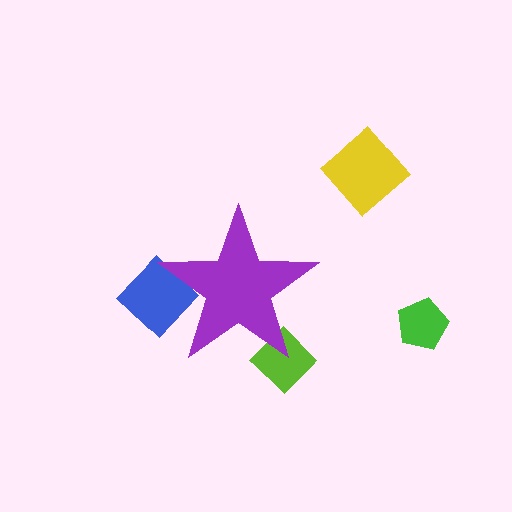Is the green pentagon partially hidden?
No, the green pentagon is fully visible.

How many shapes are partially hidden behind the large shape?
2 shapes are partially hidden.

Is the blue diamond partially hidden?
Yes, the blue diamond is partially hidden behind the purple star.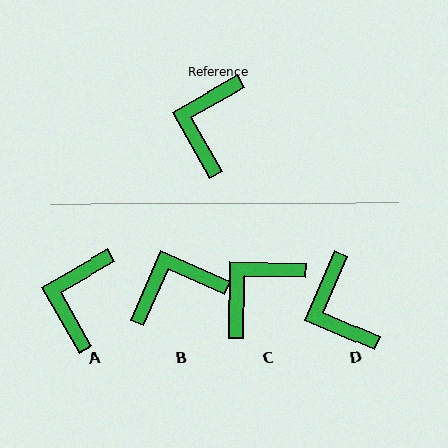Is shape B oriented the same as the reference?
No, it is off by about 53 degrees.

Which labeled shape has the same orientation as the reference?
A.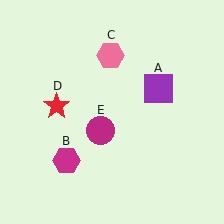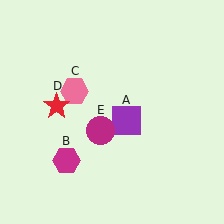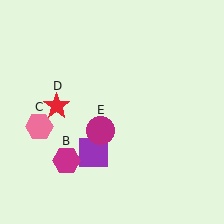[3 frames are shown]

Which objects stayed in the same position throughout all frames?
Magenta hexagon (object B) and red star (object D) and magenta circle (object E) remained stationary.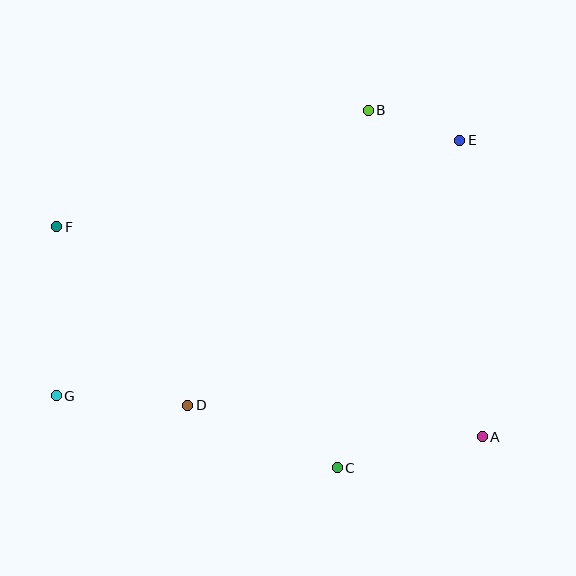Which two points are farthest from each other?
Points E and G are farthest from each other.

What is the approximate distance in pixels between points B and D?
The distance between B and D is approximately 346 pixels.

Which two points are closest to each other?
Points B and E are closest to each other.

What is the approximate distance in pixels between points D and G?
The distance between D and G is approximately 132 pixels.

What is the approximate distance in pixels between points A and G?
The distance between A and G is approximately 428 pixels.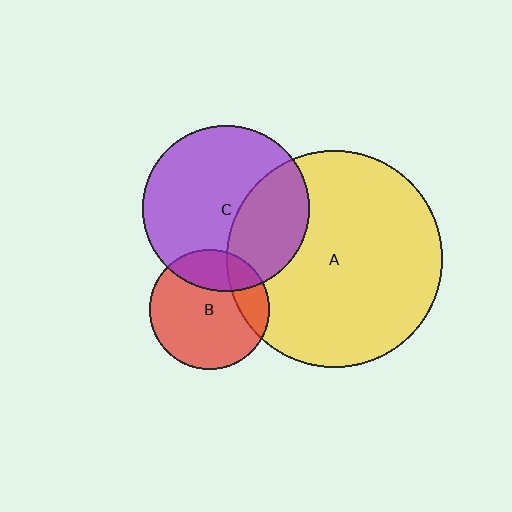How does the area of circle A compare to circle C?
Approximately 1.7 times.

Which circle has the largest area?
Circle A (yellow).